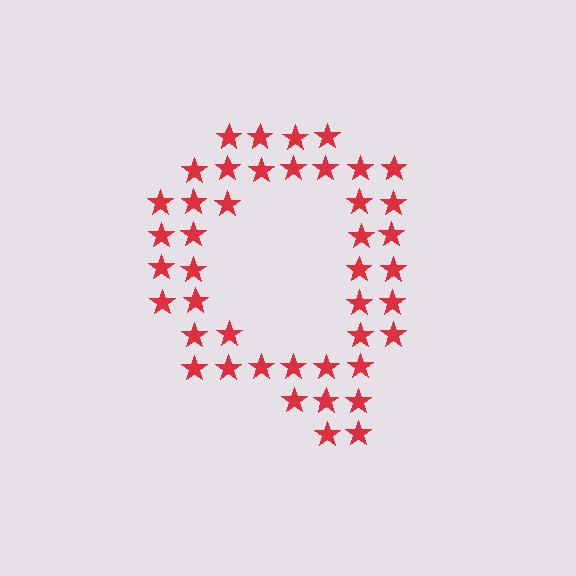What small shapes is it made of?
It is made of small stars.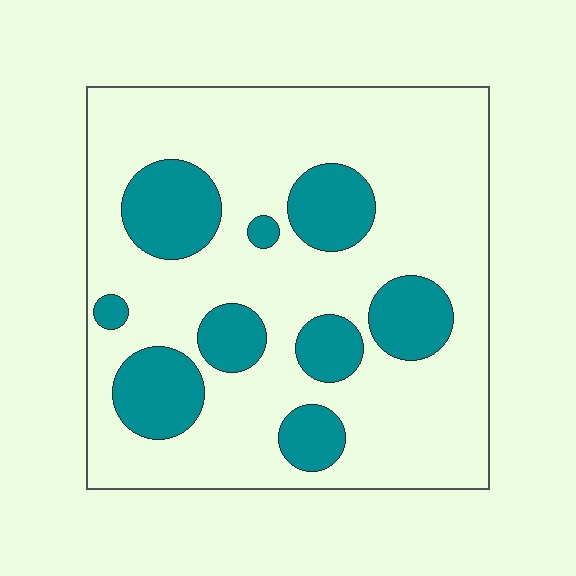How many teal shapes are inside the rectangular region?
9.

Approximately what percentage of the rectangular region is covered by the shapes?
Approximately 25%.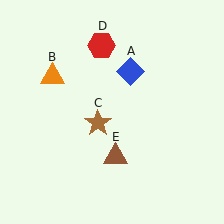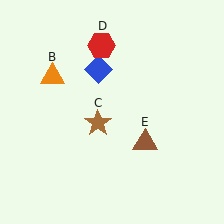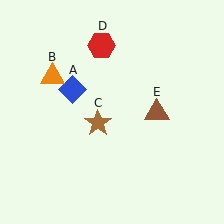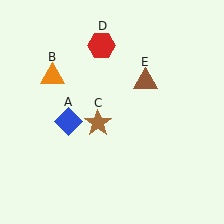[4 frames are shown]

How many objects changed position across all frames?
2 objects changed position: blue diamond (object A), brown triangle (object E).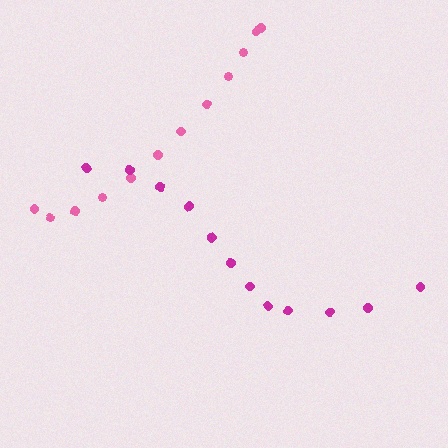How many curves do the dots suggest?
There are 2 distinct paths.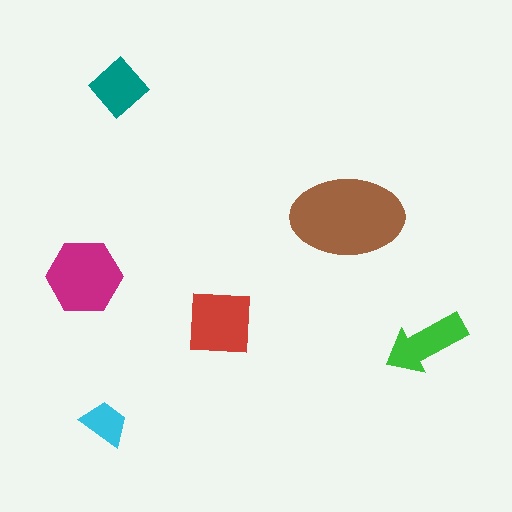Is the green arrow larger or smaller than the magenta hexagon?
Smaller.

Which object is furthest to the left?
The magenta hexagon is leftmost.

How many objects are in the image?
There are 6 objects in the image.